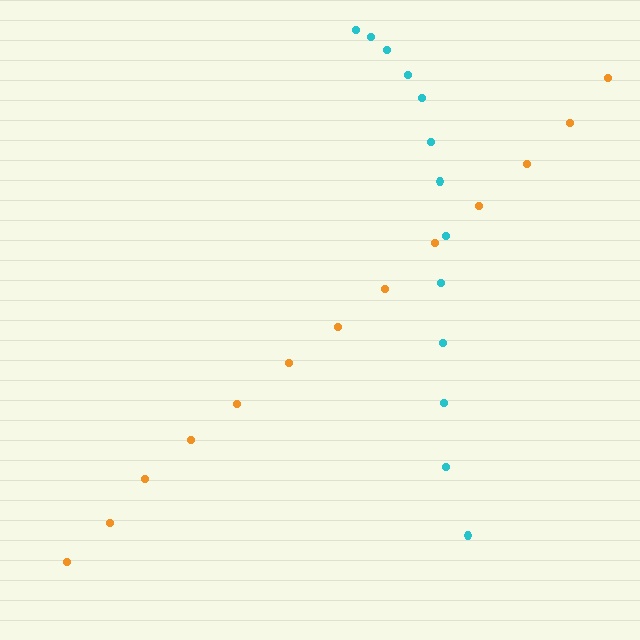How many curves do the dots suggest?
There are 2 distinct paths.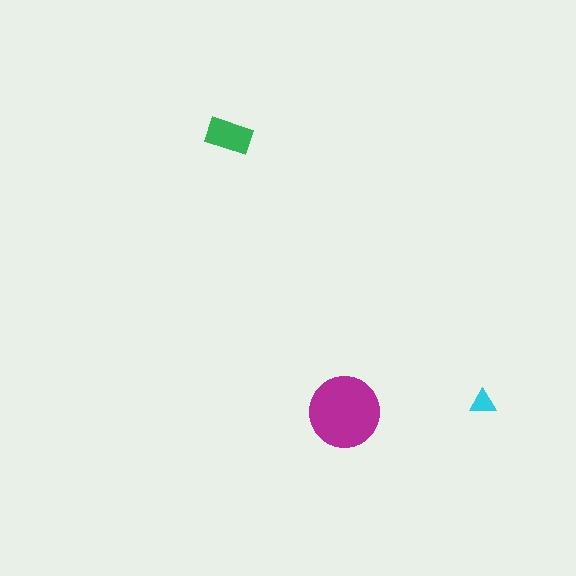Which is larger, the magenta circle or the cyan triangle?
The magenta circle.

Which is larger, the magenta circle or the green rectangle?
The magenta circle.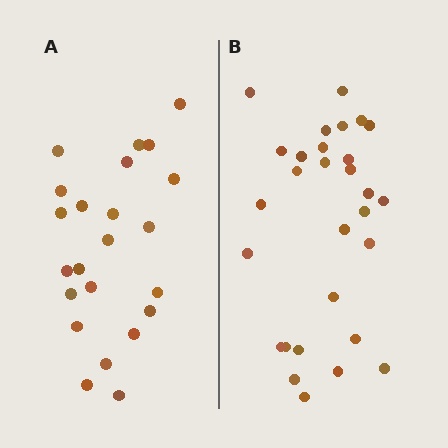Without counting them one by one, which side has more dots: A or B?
Region B (the right region) has more dots.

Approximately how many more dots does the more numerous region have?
Region B has about 6 more dots than region A.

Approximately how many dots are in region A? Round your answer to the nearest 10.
About 20 dots. (The exact count is 23, which rounds to 20.)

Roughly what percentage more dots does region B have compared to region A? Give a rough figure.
About 25% more.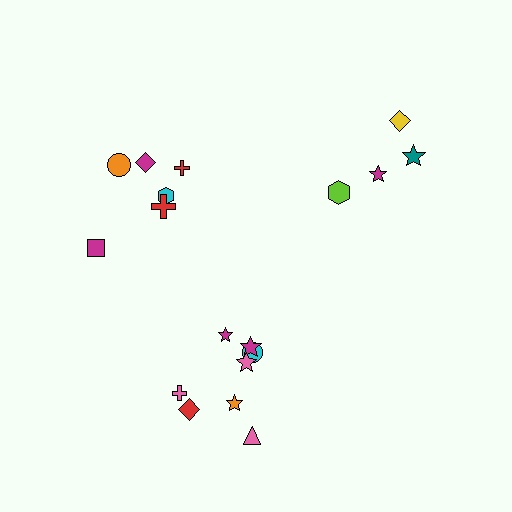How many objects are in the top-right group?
There are 4 objects.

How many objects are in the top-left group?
There are 6 objects.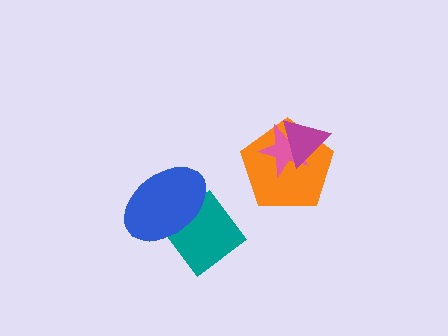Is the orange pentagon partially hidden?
Yes, it is partially covered by another shape.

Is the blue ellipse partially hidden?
No, no other shape covers it.